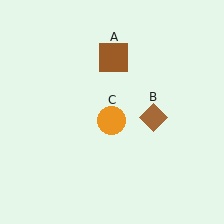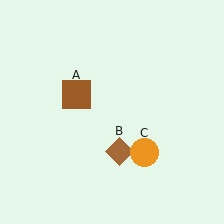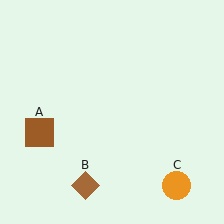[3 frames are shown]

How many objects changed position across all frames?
3 objects changed position: brown square (object A), brown diamond (object B), orange circle (object C).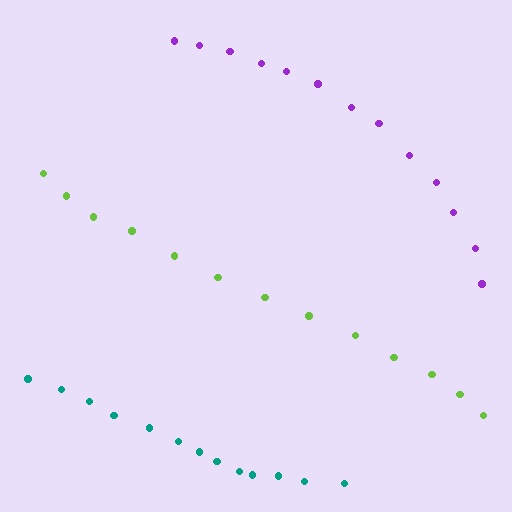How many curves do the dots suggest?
There are 3 distinct paths.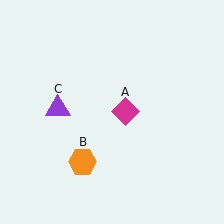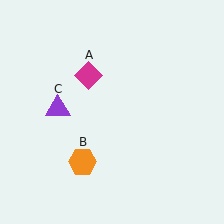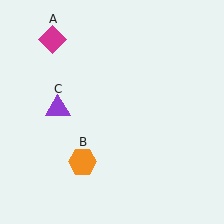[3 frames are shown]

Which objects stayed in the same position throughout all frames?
Orange hexagon (object B) and purple triangle (object C) remained stationary.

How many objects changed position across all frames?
1 object changed position: magenta diamond (object A).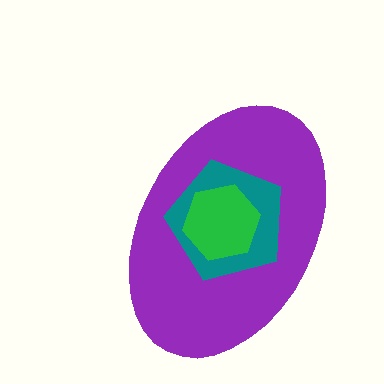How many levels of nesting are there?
3.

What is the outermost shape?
The purple ellipse.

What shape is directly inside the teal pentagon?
The green hexagon.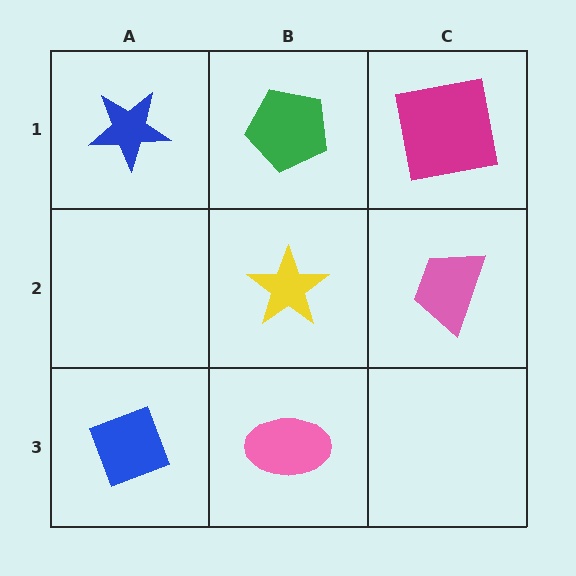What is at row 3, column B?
A pink ellipse.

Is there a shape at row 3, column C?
No, that cell is empty.